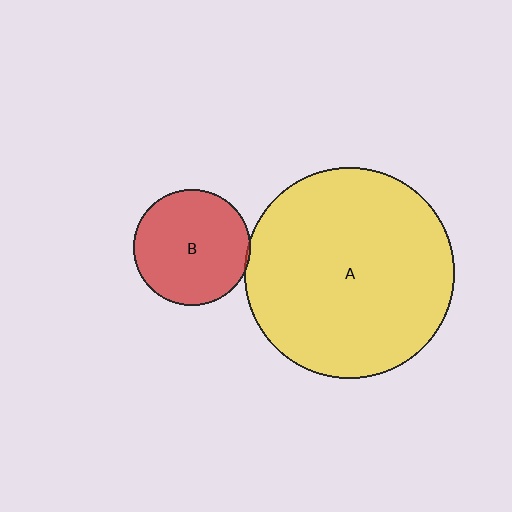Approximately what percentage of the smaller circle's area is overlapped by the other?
Approximately 5%.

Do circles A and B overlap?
Yes.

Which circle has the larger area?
Circle A (yellow).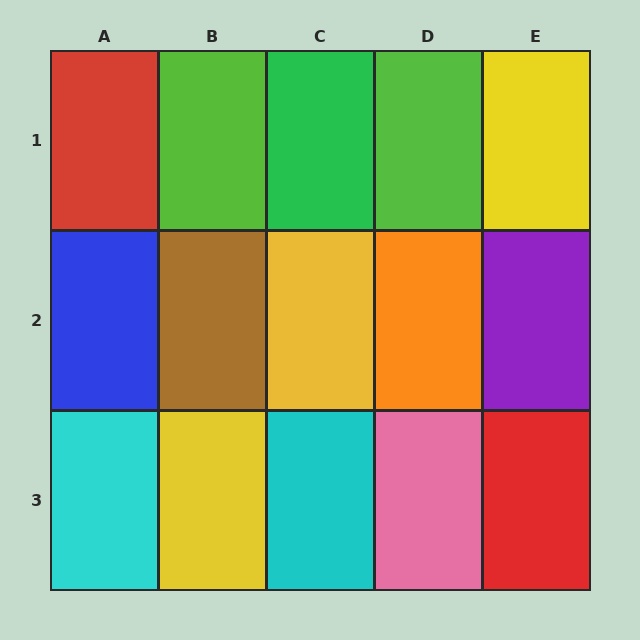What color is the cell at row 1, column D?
Lime.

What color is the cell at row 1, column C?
Green.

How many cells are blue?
1 cell is blue.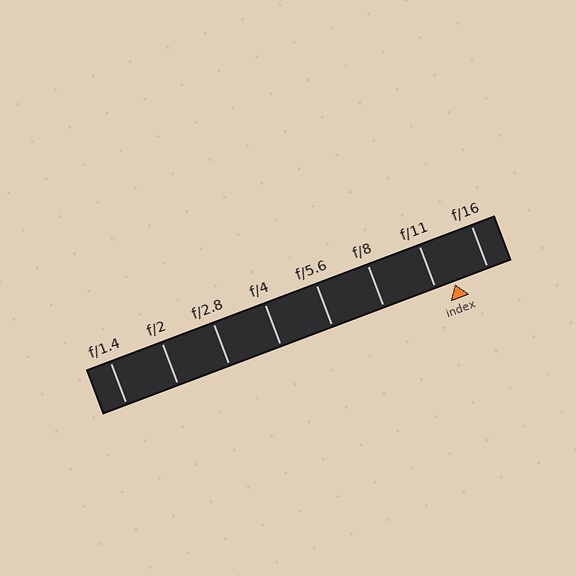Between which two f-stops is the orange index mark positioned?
The index mark is between f/11 and f/16.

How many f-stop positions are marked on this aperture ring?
There are 8 f-stop positions marked.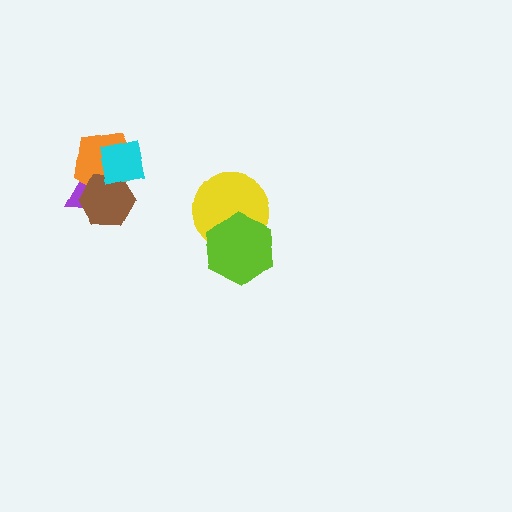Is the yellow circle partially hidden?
Yes, it is partially covered by another shape.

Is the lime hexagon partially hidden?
No, no other shape covers it.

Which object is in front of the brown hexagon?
The cyan square is in front of the brown hexagon.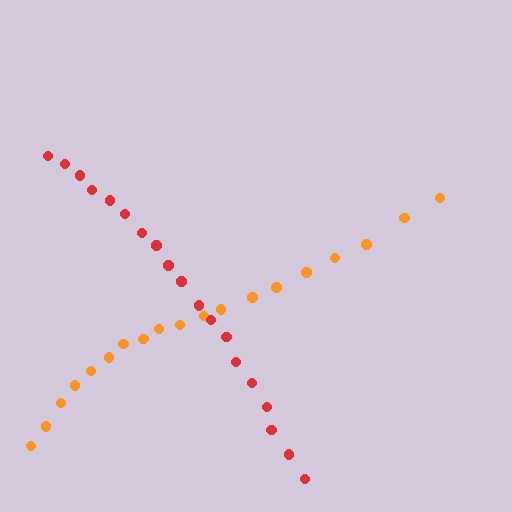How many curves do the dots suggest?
There are 2 distinct paths.